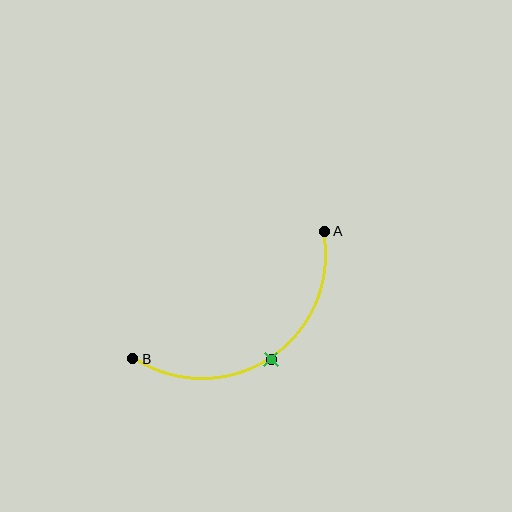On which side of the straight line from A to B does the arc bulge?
The arc bulges below the straight line connecting A and B.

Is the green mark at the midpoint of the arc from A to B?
Yes. The green mark lies on the arc at equal arc-length from both A and B — it is the arc midpoint.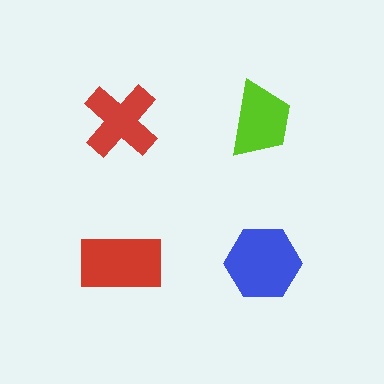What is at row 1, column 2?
A lime trapezoid.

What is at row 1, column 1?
A red cross.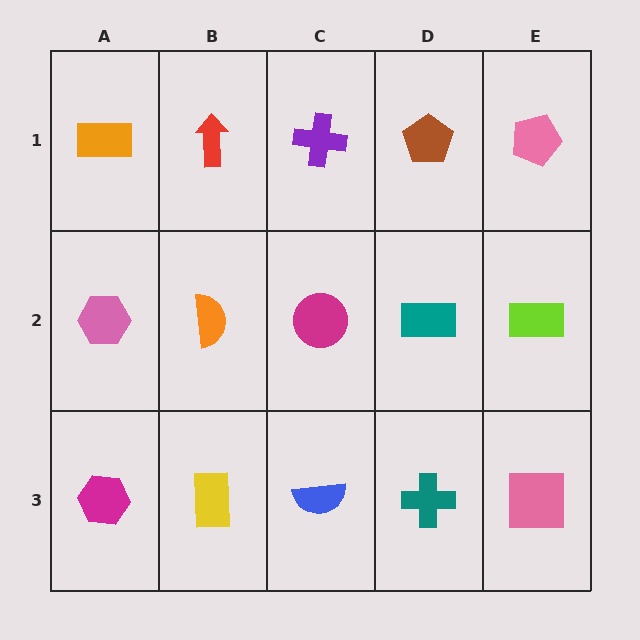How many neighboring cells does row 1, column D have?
3.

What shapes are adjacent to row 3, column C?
A magenta circle (row 2, column C), a yellow rectangle (row 3, column B), a teal cross (row 3, column D).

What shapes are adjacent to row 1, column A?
A pink hexagon (row 2, column A), a red arrow (row 1, column B).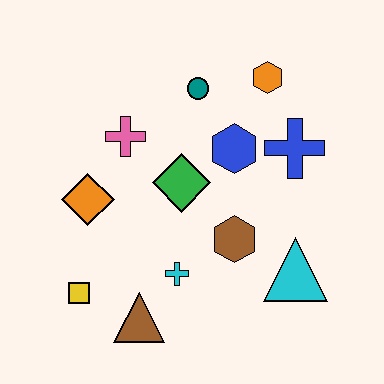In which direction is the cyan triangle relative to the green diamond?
The cyan triangle is to the right of the green diamond.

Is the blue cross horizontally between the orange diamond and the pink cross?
No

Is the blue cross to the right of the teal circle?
Yes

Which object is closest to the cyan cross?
The brown triangle is closest to the cyan cross.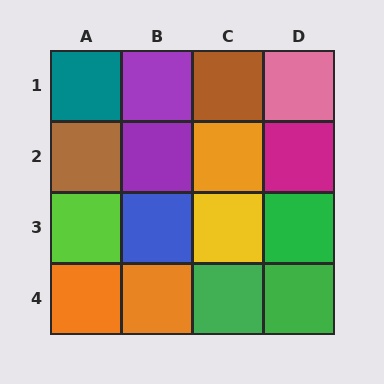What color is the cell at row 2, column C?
Orange.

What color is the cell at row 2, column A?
Brown.